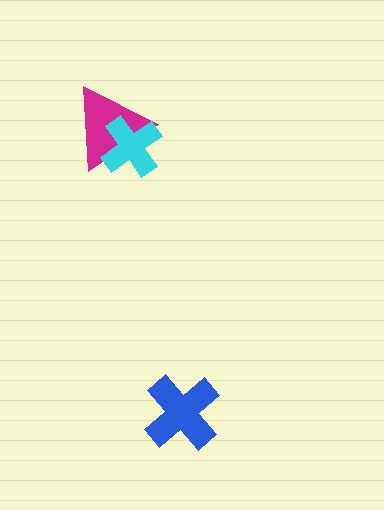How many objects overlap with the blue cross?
0 objects overlap with the blue cross.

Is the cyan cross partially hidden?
No, no other shape covers it.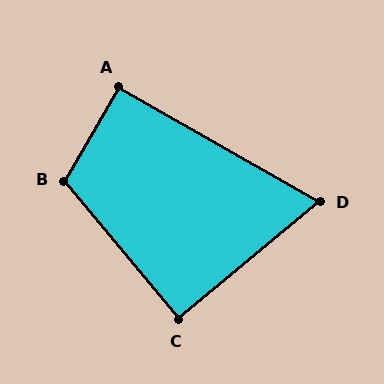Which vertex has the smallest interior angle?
D, at approximately 70 degrees.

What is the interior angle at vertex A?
Approximately 90 degrees (approximately right).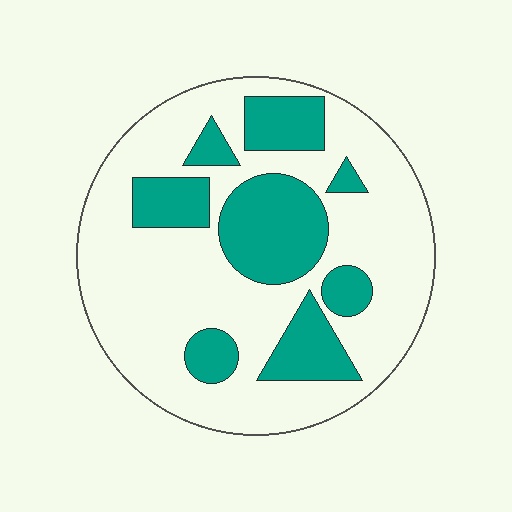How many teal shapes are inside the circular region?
8.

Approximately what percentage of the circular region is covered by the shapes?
Approximately 30%.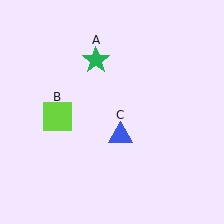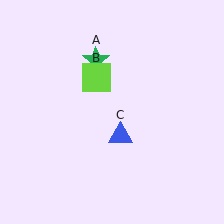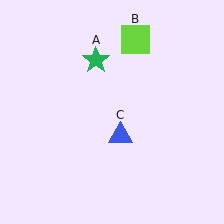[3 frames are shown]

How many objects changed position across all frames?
1 object changed position: lime square (object B).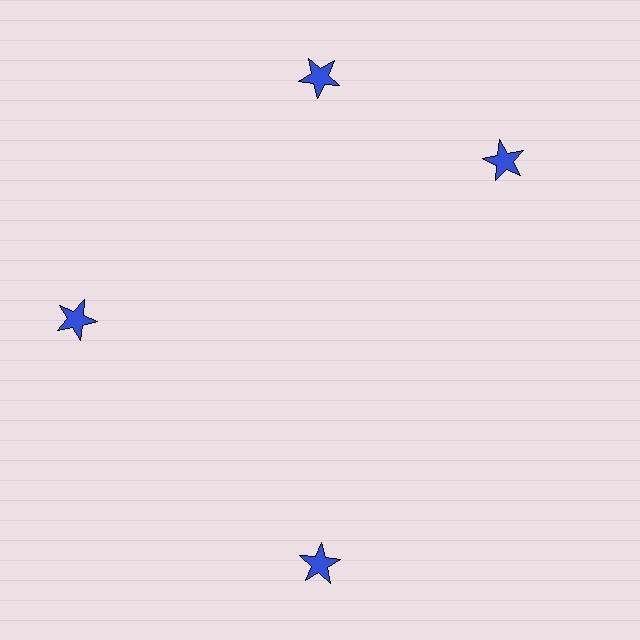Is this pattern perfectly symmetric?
No. The 4 blue stars are arranged in a ring, but one element near the 3 o'clock position is rotated out of alignment along the ring, breaking the 4-fold rotational symmetry.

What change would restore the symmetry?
The symmetry would be restored by rotating it back into even spacing with its neighbors so that all 4 stars sit at equal angles and equal distance from the center.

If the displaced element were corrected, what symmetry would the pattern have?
It would have 4-fold rotational symmetry — the pattern would map onto itself every 90 degrees.